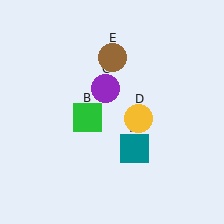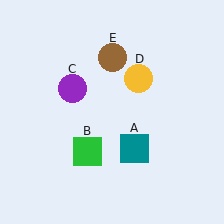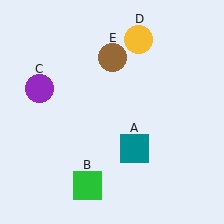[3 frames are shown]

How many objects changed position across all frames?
3 objects changed position: green square (object B), purple circle (object C), yellow circle (object D).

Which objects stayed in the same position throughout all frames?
Teal square (object A) and brown circle (object E) remained stationary.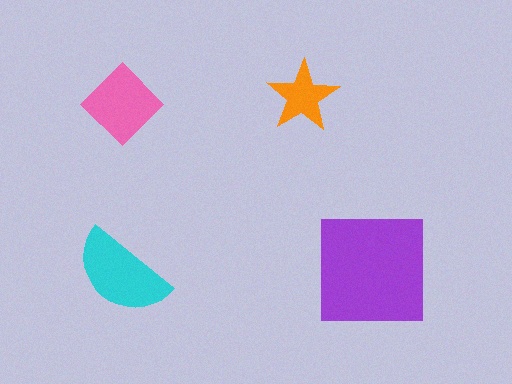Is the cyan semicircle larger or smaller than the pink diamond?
Larger.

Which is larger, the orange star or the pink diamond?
The pink diamond.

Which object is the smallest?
The orange star.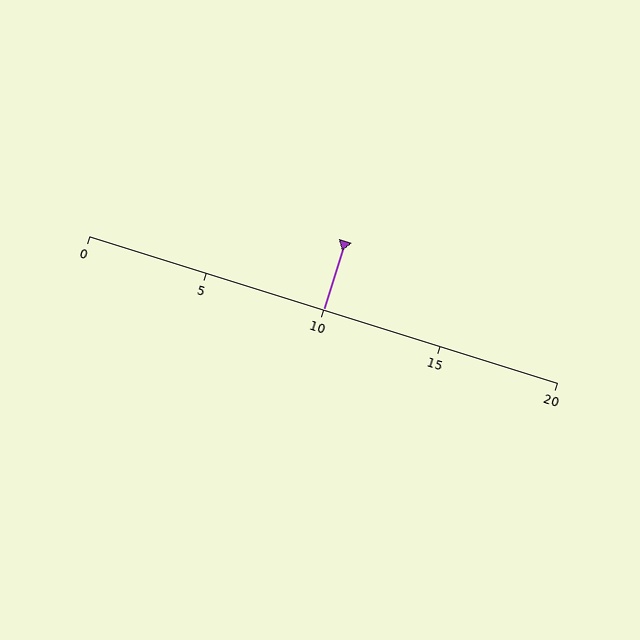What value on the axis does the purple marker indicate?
The marker indicates approximately 10.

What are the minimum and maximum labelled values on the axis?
The axis runs from 0 to 20.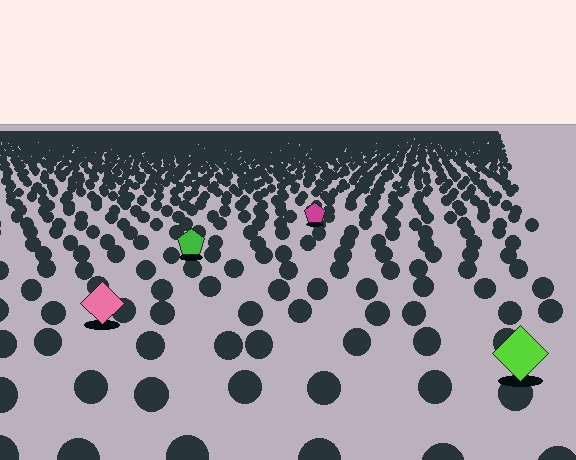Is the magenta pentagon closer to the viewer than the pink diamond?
No. The pink diamond is closer — you can tell from the texture gradient: the ground texture is coarser near it.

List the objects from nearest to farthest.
From nearest to farthest: the lime diamond, the pink diamond, the green pentagon, the magenta pentagon.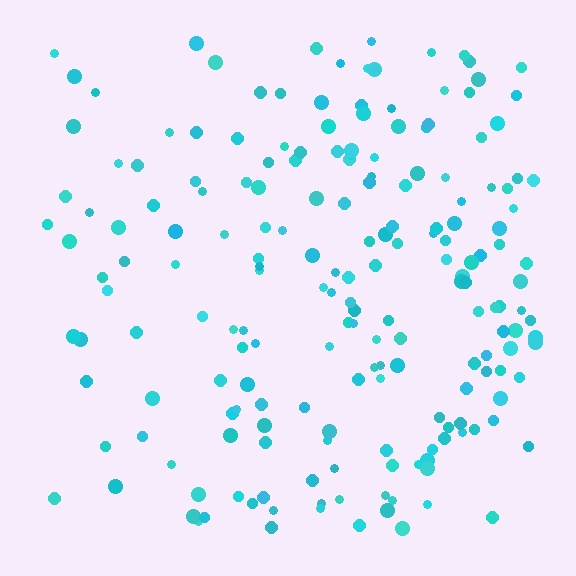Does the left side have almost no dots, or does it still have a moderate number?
Still a moderate number, just noticeably fewer than the right.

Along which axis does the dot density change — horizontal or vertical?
Horizontal.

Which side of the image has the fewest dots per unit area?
The left.